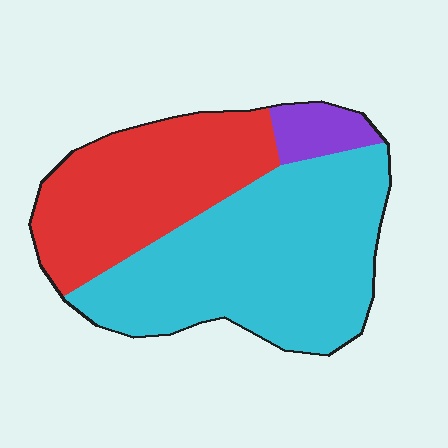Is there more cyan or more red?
Cyan.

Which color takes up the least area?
Purple, at roughly 5%.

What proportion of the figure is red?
Red covers 37% of the figure.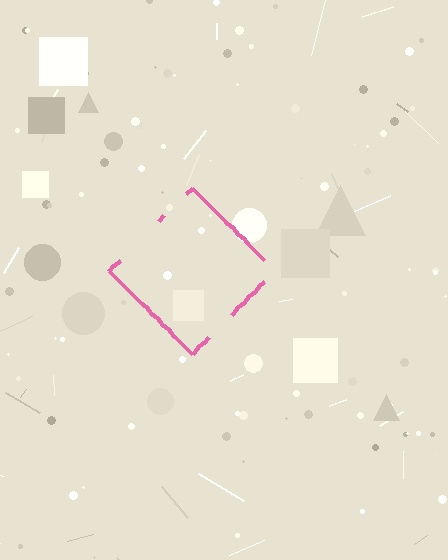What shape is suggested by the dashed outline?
The dashed outline suggests a diamond.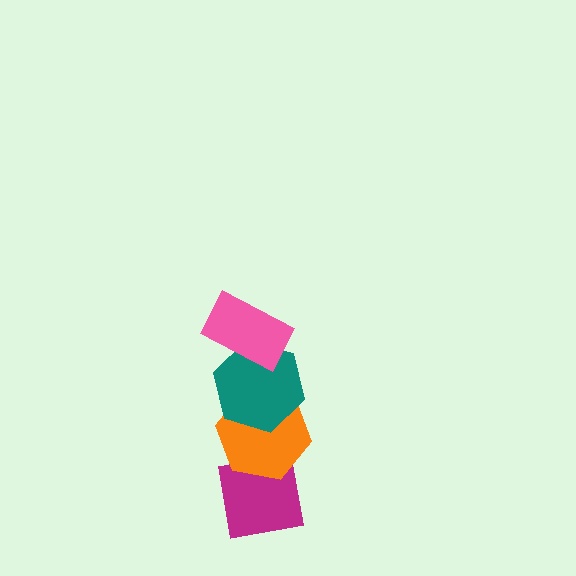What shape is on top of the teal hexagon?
The pink rectangle is on top of the teal hexagon.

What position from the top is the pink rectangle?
The pink rectangle is 1st from the top.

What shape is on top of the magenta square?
The orange hexagon is on top of the magenta square.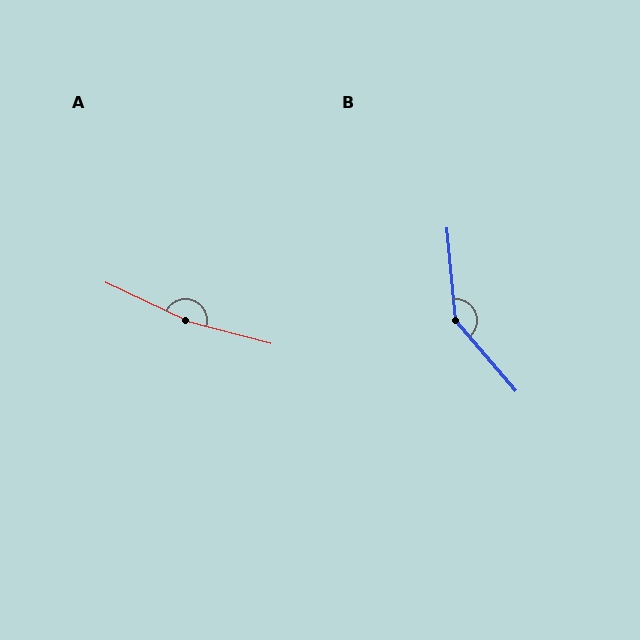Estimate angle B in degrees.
Approximately 145 degrees.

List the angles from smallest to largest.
B (145°), A (169°).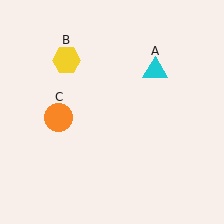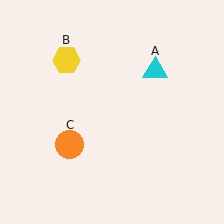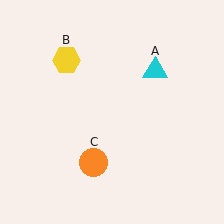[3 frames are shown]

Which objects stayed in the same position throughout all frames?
Cyan triangle (object A) and yellow hexagon (object B) remained stationary.